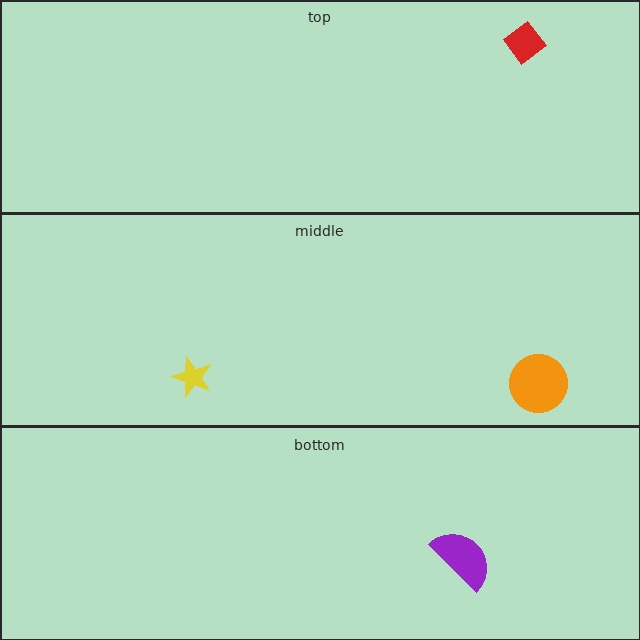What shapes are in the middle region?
The yellow star, the orange circle.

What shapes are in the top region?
The red diamond.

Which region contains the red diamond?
The top region.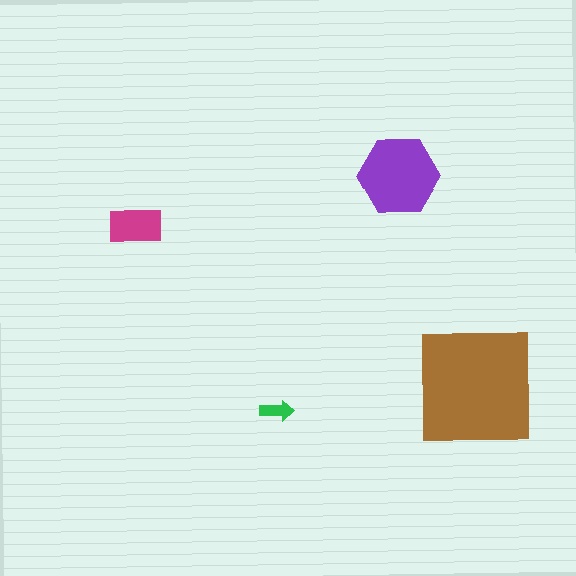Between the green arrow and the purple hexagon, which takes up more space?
The purple hexagon.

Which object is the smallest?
The green arrow.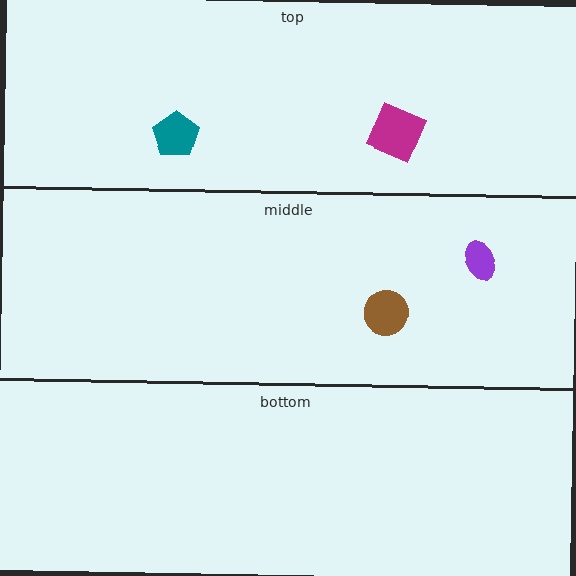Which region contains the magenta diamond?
The top region.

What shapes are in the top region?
The magenta diamond, the teal pentagon.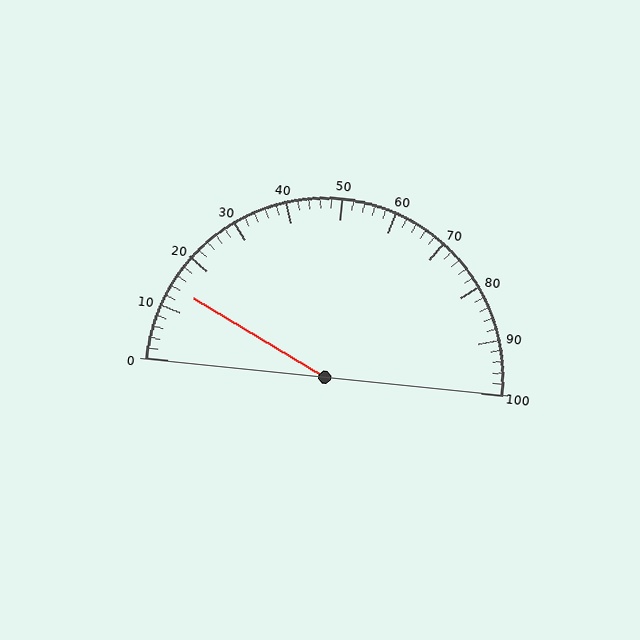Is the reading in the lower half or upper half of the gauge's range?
The reading is in the lower half of the range (0 to 100).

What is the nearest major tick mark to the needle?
The nearest major tick mark is 10.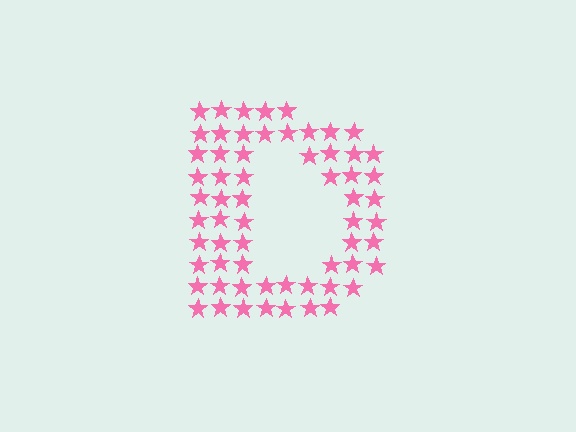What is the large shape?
The large shape is the letter D.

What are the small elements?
The small elements are stars.